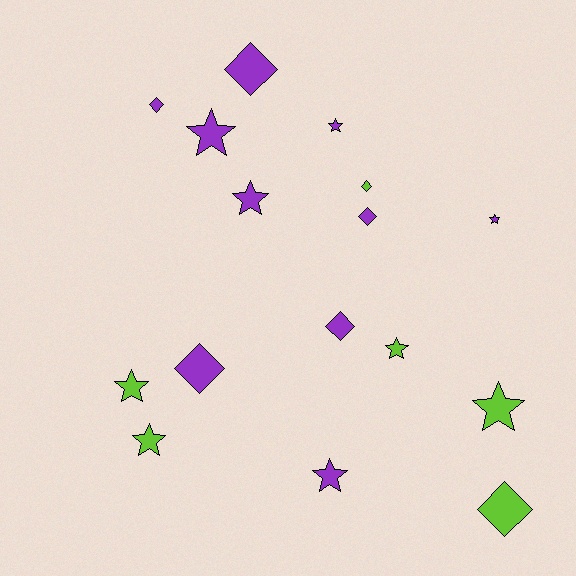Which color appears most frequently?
Purple, with 10 objects.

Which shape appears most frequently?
Star, with 9 objects.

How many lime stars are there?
There are 4 lime stars.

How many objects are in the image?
There are 16 objects.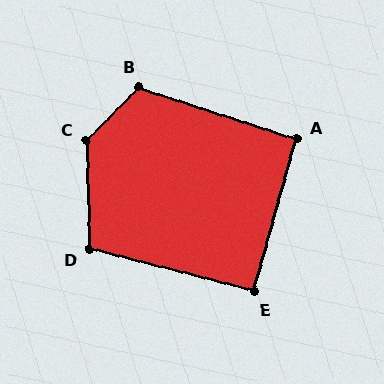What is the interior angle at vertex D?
Approximately 106 degrees (obtuse).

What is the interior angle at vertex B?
Approximately 116 degrees (obtuse).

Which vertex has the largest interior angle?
C, at approximately 134 degrees.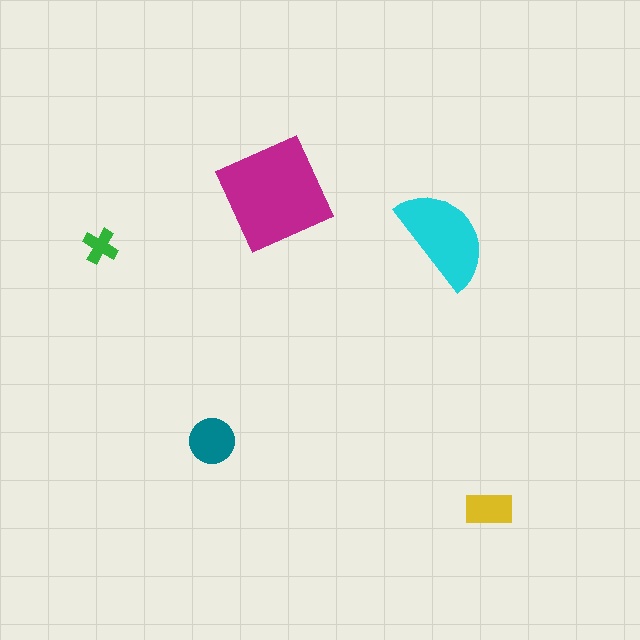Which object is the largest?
The magenta square.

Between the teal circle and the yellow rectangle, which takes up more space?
The teal circle.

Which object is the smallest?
The green cross.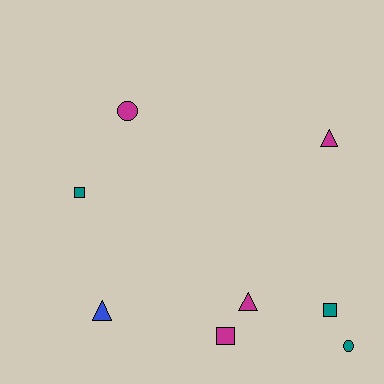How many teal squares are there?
There are 2 teal squares.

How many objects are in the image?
There are 8 objects.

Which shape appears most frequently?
Square, with 3 objects.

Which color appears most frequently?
Magenta, with 4 objects.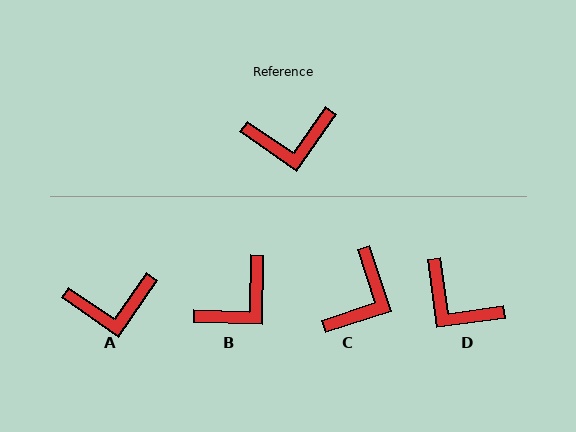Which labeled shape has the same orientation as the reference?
A.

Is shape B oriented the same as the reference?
No, it is off by about 33 degrees.